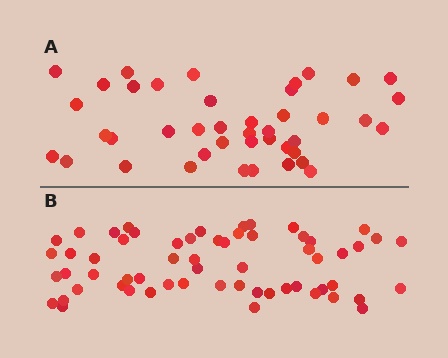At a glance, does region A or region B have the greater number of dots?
Region B (the bottom region) has more dots.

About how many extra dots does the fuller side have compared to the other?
Region B has approximately 20 more dots than region A.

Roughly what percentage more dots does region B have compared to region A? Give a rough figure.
About 45% more.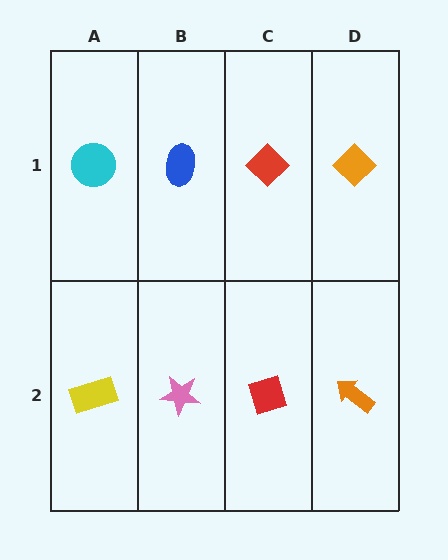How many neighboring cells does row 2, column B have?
3.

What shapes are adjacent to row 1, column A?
A yellow rectangle (row 2, column A), a blue ellipse (row 1, column B).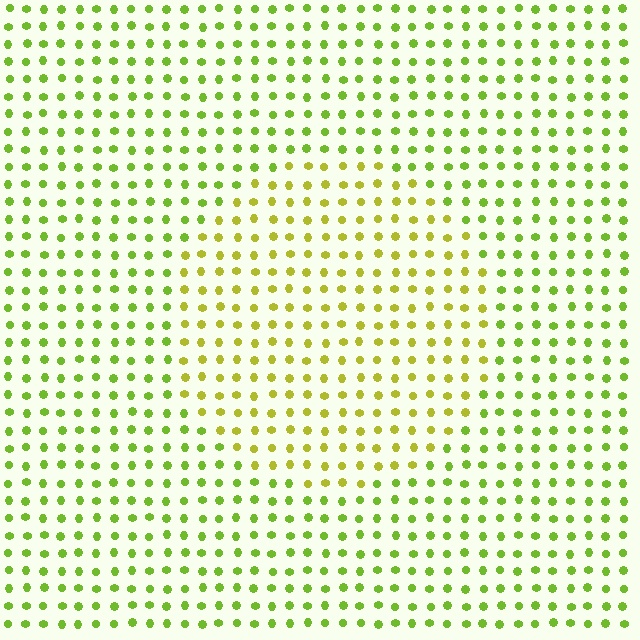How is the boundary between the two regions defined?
The boundary is defined purely by a slight shift in hue (about 27 degrees). Spacing, size, and orientation are identical on both sides.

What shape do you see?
I see a circle.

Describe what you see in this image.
The image is filled with small lime elements in a uniform arrangement. A circle-shaped region is visible where the elements are tinted to a slightly different hue, forming a subtle color boundary.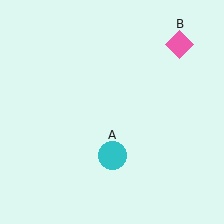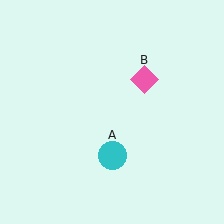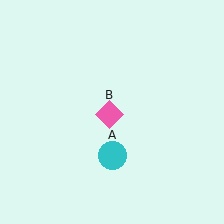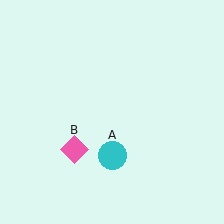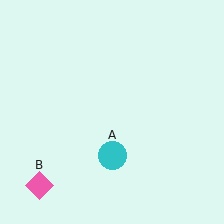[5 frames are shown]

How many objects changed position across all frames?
1 object changed position: pink diamond (object B).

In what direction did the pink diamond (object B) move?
The pink diamond (object B) moved down and to the left.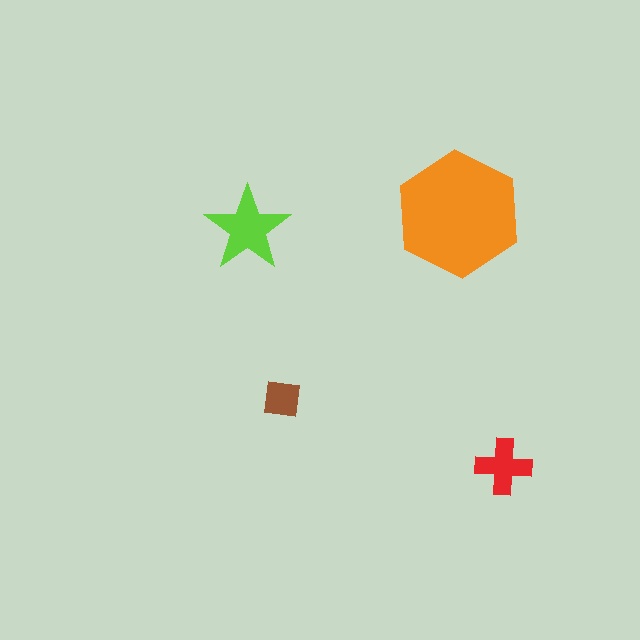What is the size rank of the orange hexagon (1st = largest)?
1st.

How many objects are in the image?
There are 4 objects in the image.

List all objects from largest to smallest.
The orange hexagon, the lime star, the red cross, the brown square.